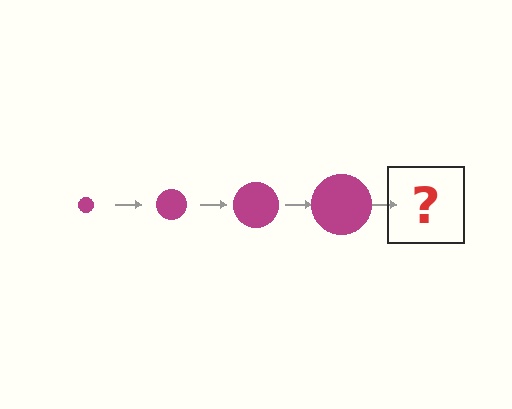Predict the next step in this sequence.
The next step is a magenta circle, larger than the previous one.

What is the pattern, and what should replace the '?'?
The pattern is that the circle gets progressively larger each step. The '?' should be a magenta circle, larger than the previous one.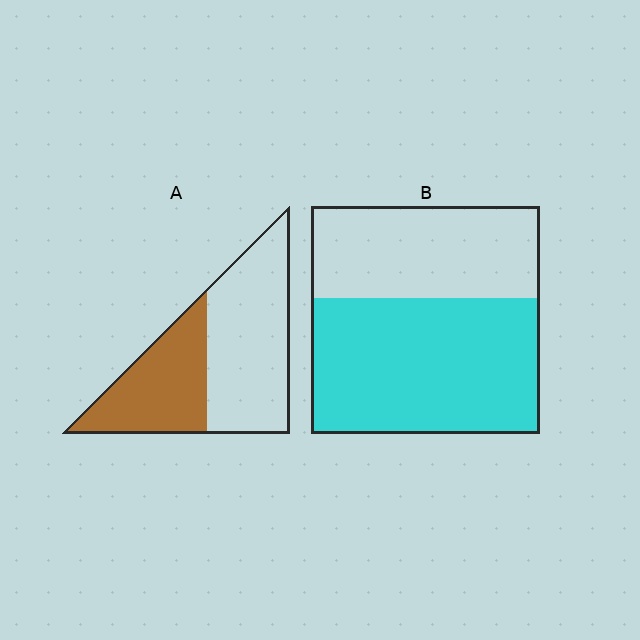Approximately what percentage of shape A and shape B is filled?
A is approximately 40% and B is approximately 60%.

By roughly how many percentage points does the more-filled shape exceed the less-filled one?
By roughly 20 percentage points (B over A).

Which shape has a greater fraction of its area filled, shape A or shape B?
Shape B.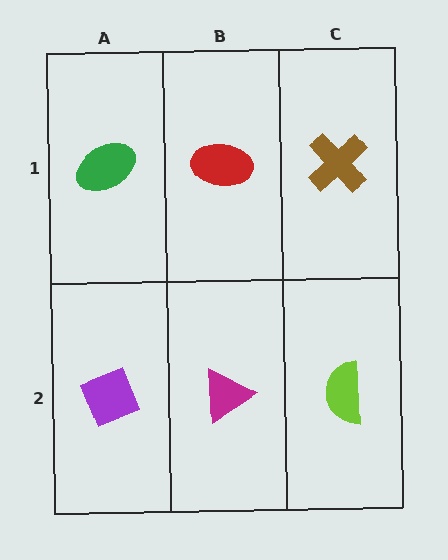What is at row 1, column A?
A green ellipse.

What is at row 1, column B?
A red ellipse.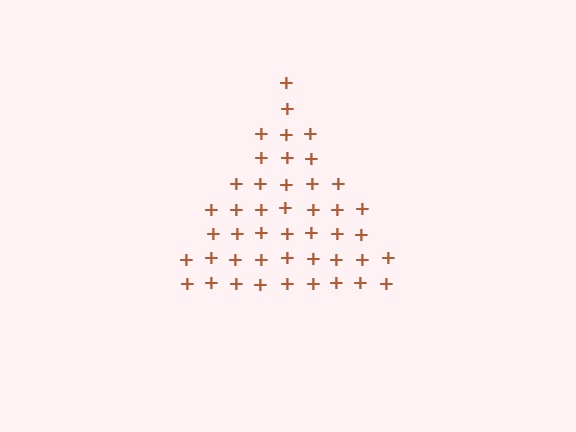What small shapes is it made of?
It is made of small plus signs.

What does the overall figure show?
The overall figure shows a triangle.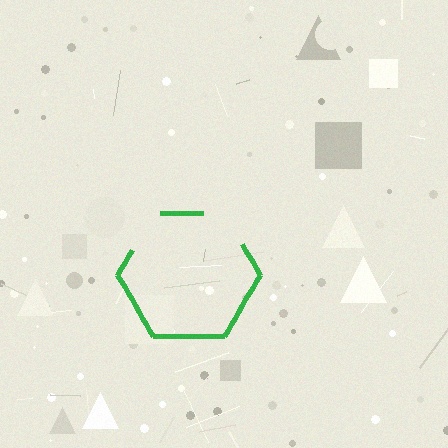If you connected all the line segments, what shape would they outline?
They would outline a hexagon.